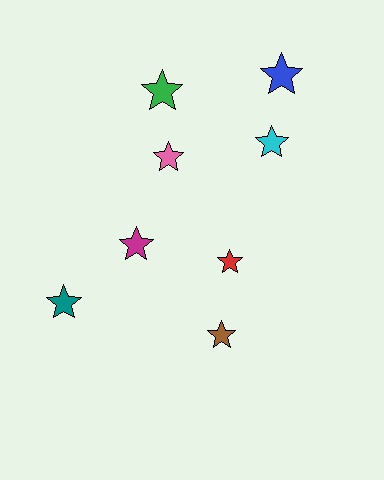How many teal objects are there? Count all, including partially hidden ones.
There is 1 teal object.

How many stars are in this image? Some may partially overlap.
There are 8 stars.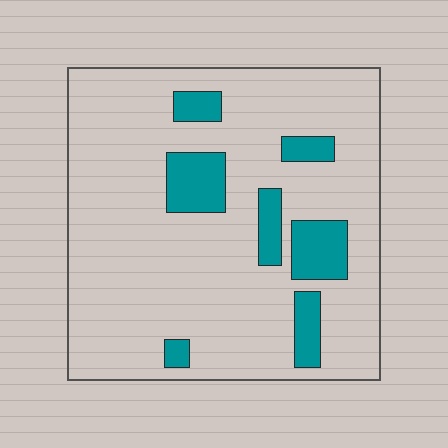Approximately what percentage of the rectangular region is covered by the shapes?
Approximately 15%.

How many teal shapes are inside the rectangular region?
7.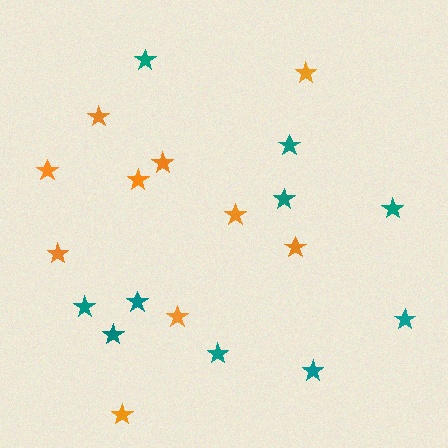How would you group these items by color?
There are 2 groups: one group of teal stars (10) and one group of orange stars (10).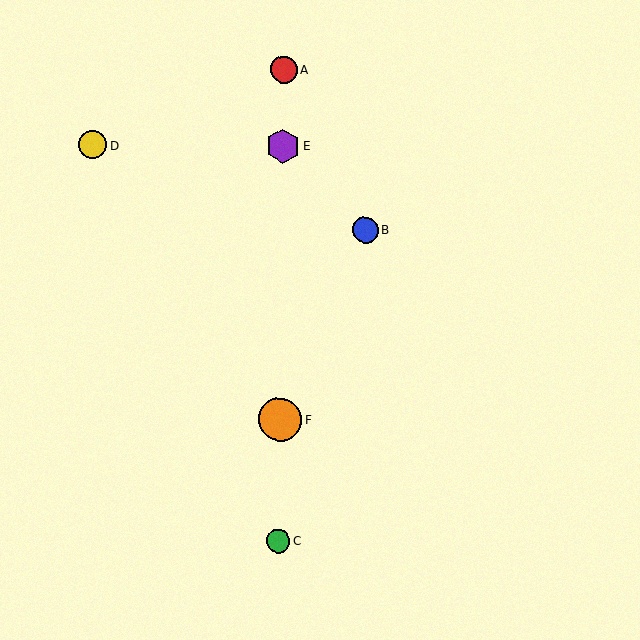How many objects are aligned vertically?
4 objects (A, C, E, F) are aligned vertically.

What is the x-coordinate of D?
Object D is at x≈93.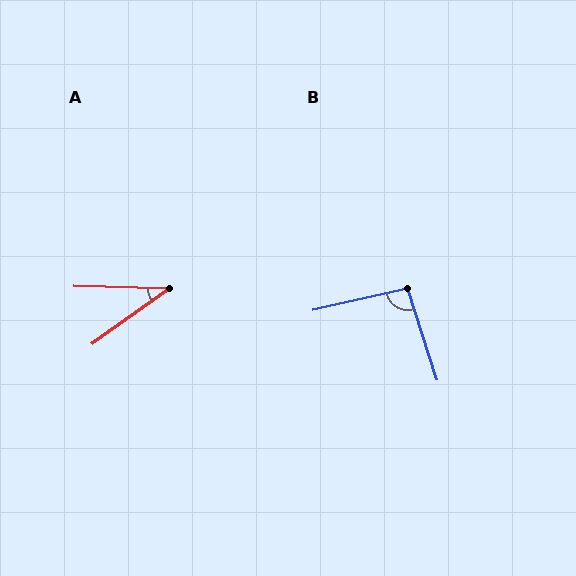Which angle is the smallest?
A, at approximately 37 degrees.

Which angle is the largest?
B, at approximately 95 degrees.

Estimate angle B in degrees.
Approximately 95 degrees.